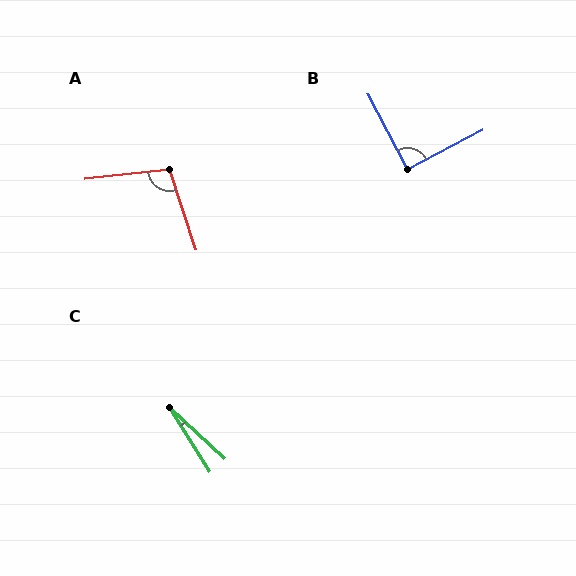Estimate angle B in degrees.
Approximately 90 degrees.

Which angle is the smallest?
C, at approximately 15 degrees.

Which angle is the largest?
A, at approximately 102 degrees.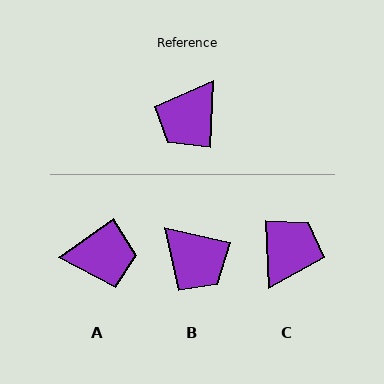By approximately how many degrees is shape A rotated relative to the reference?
Approximately 128 degrees counter-clockwise.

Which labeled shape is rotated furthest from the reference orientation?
C, about 175 degrees away.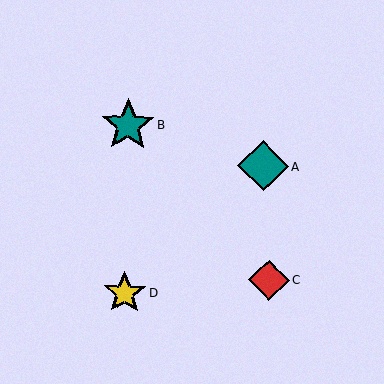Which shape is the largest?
The teal star (labeled B) is the largest.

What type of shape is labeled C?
Shape C is a red diamond.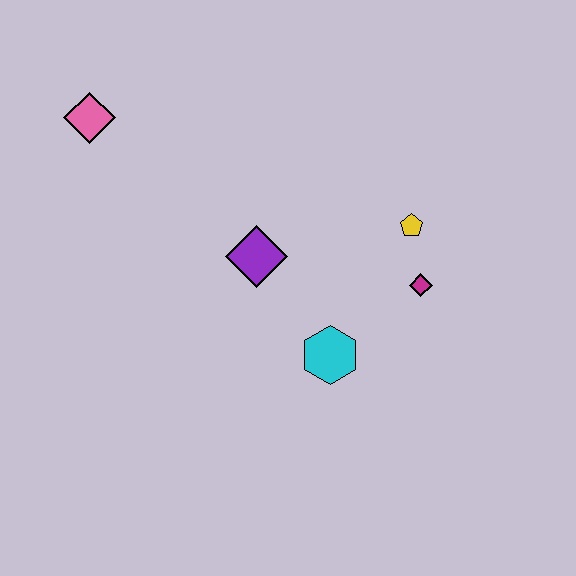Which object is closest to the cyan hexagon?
The magenta diamond is closest to the cyan hexagon.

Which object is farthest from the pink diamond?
The magenta diamond is farthest from the pink diamond.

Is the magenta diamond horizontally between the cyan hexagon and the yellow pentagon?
No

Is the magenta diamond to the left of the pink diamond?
No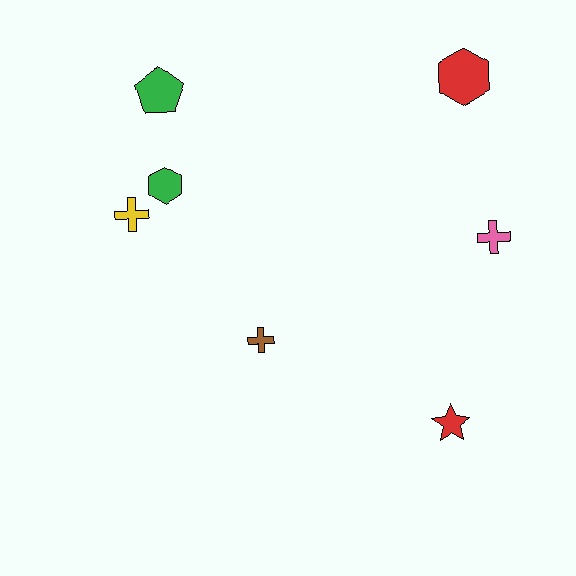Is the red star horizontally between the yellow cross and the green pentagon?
No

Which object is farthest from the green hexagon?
The red star is farthest from the green hexagon.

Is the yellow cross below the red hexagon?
Yes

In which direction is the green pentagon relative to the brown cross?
The green pentagon is above the brown cross.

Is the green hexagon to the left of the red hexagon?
Yes